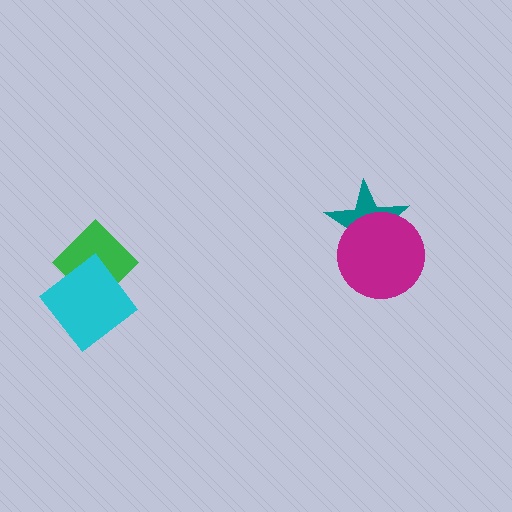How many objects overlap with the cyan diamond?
1 object overlaps with the cyan diamond.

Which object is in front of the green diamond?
The cyan diamond is in front of the green diamond.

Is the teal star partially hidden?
Yes, it is partially covered by another shape.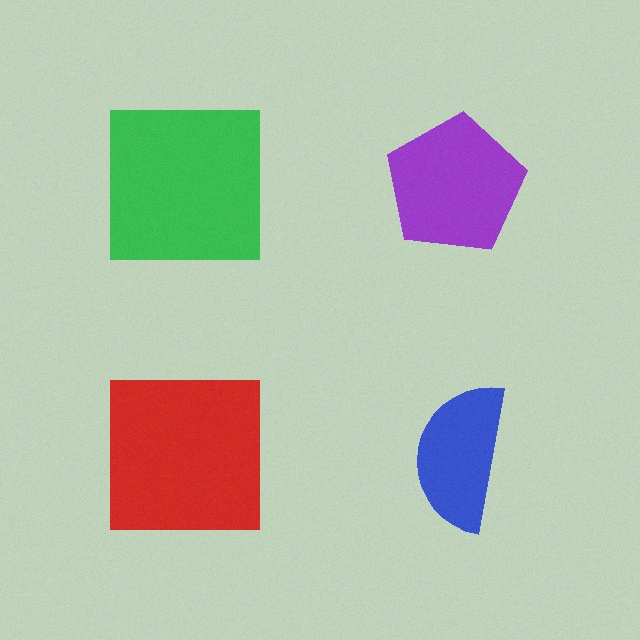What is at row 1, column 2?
A purple pentagon.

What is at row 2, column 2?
A blue semicircle.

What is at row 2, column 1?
A red square.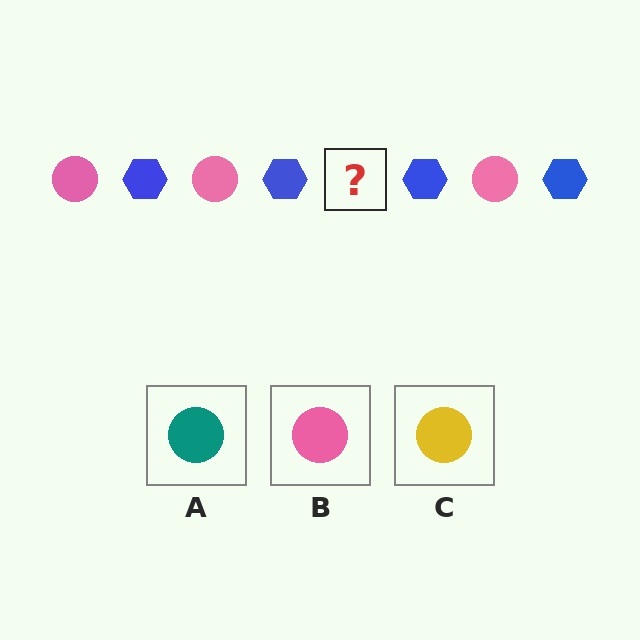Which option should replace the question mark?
Option B.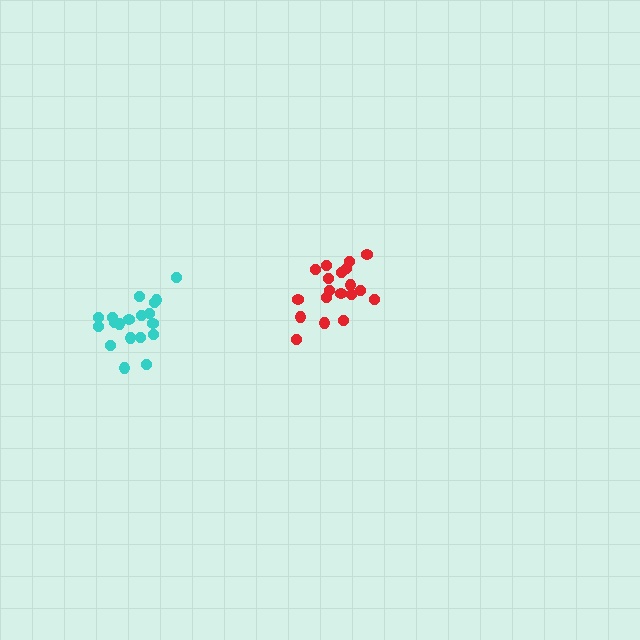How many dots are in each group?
Group 1: 19 dots, Group 2: 19 dots (38 total).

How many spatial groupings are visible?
There are 2 spatial groupings.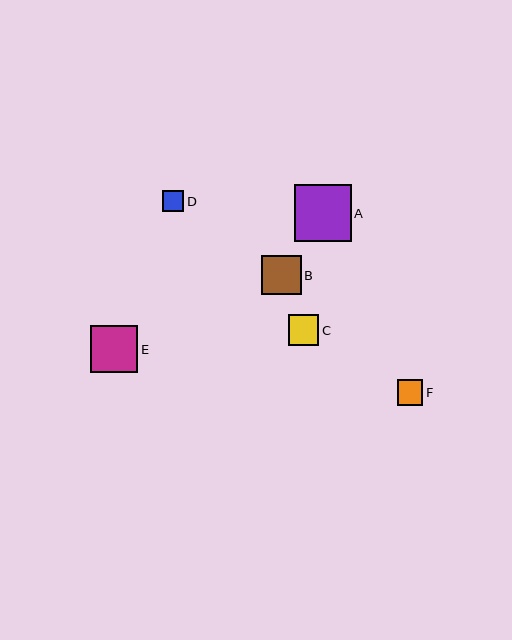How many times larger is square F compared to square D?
Square F is approximately 1.2 times the size of square D.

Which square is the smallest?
Square D is the smallest with a size of approximately 21 pixels.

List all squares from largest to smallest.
From largest to smallest: A, E, B, C, F, D.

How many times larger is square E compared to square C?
Square E is approximately 1.6 times the size of square C.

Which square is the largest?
Square A is the largest with a size of approximately 57 pixels.